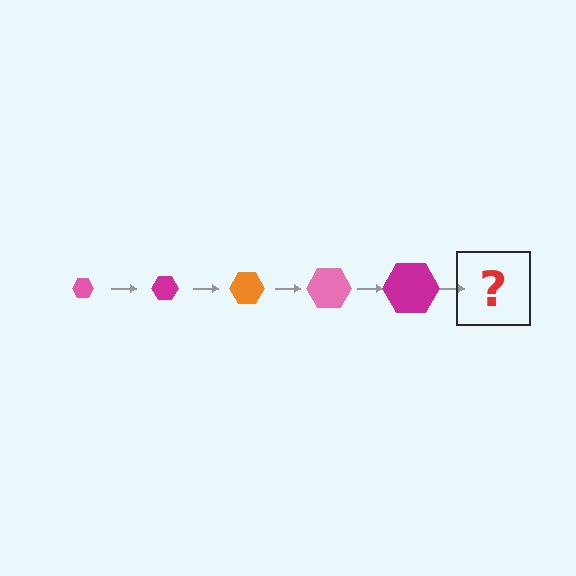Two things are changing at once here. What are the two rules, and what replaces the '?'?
The two rules are that the hexagon grows larger each step and the color cycles through pink, magenta, and orange. The '?' should be an orange hexagon, larger than the previous one.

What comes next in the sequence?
The next element should be an orange hexagon, larger than the previous one.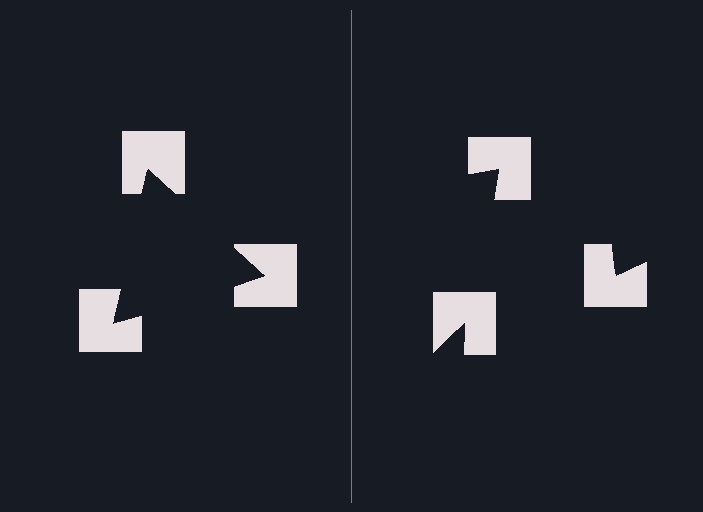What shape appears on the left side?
An illusory triangle.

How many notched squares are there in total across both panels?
6 — 3 on each side.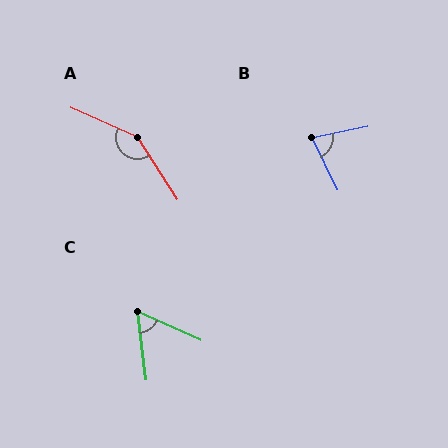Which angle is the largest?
A, at approximately 147 degrees.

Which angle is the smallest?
C, at approximately 58 degrees.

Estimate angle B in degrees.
Approximately 75 degrees.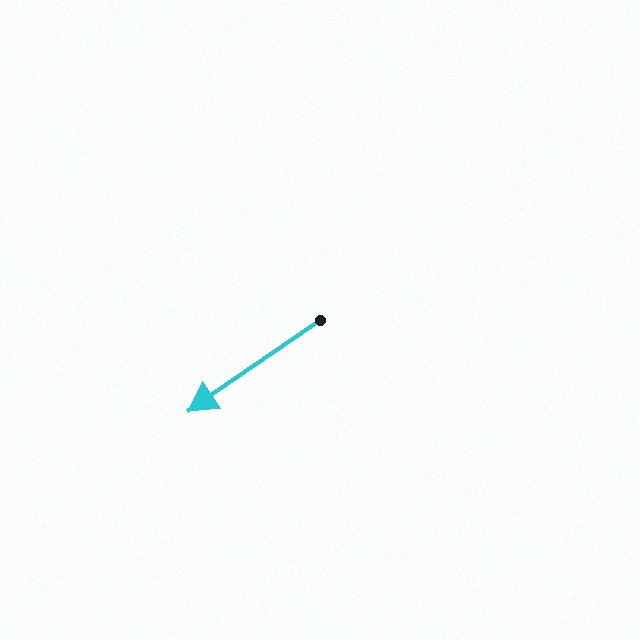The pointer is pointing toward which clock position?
Roughly 8 o'clock.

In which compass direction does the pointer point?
Southwest.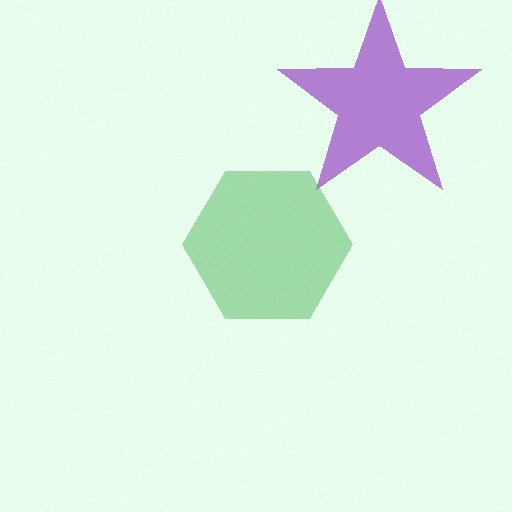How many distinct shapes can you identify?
There are 2 distinct shapes: a purple star, a green hexagon.